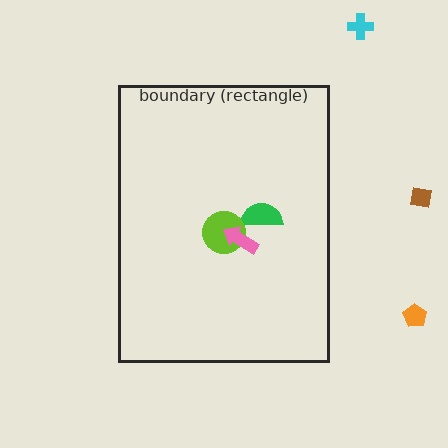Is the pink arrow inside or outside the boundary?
Inside.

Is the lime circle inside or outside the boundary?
Inside.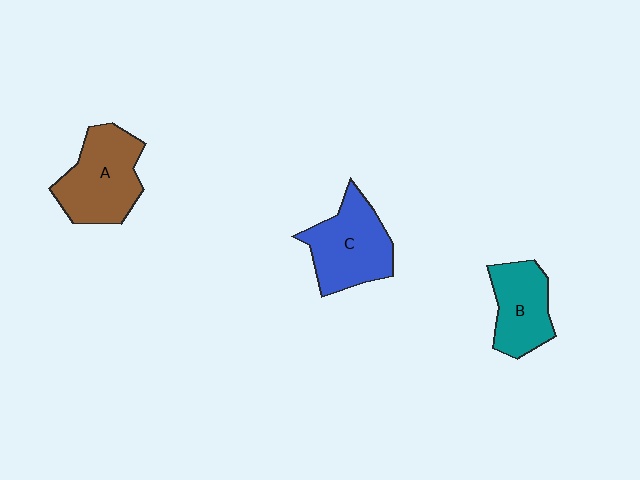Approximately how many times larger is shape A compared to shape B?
Approximately 1.3 times.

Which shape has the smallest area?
Shape B (teal).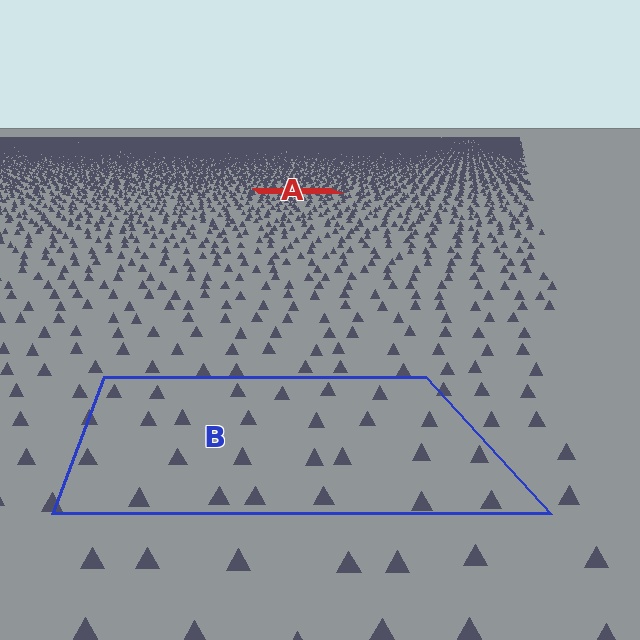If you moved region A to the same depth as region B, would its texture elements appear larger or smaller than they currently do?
They would appear larger. At a closer depth, the same texture elements are projected at a bigger on-screen size.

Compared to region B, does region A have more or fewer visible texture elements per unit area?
Region A has more texture elements per unit area — they are packed more densely because it is farther away.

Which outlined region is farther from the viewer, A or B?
Region A is farther from the viewer — the texture elements inside it appear smaller and more densely packed.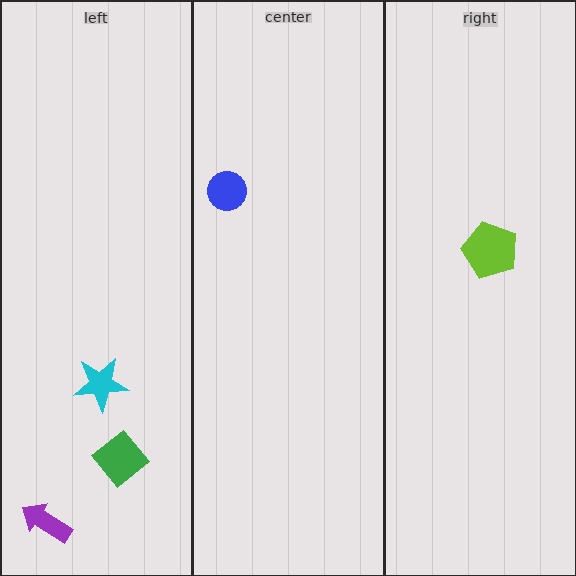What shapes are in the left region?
The purple arrow, the green diamond, the cyan star.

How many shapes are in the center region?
1.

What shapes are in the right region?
The lime pentagon.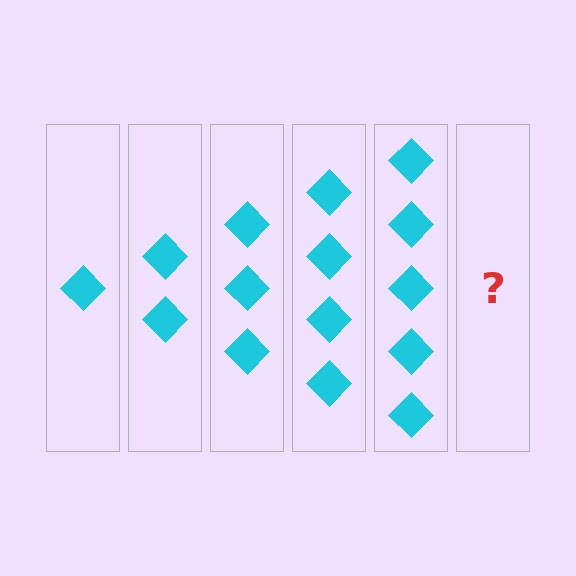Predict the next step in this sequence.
The next step is 6 diamonds.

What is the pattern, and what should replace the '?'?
The pattern is that each step adds one more diamond. The '?' should be 6 diamonds.